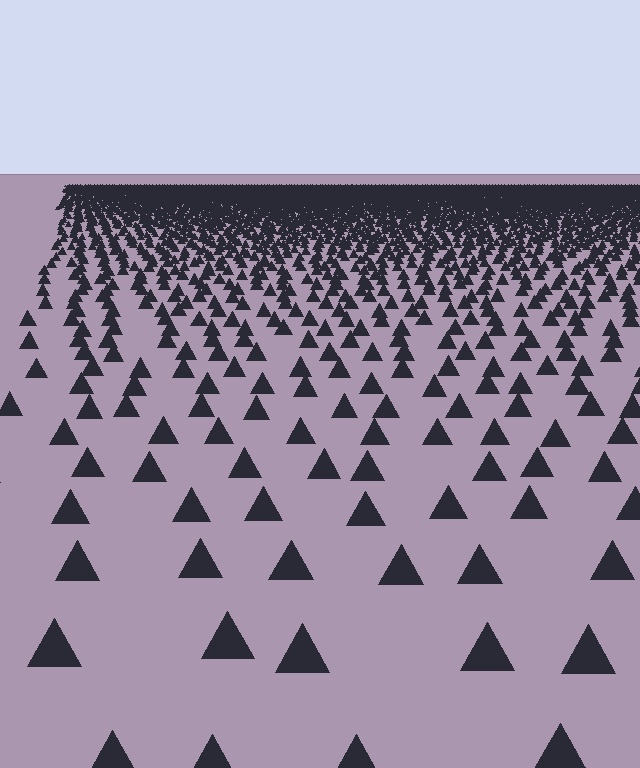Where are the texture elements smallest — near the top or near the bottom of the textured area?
Near the top.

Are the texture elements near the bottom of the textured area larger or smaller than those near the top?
Larger. Near the bottom, elements are closer to the viewer and appear at a bigger on-screen size.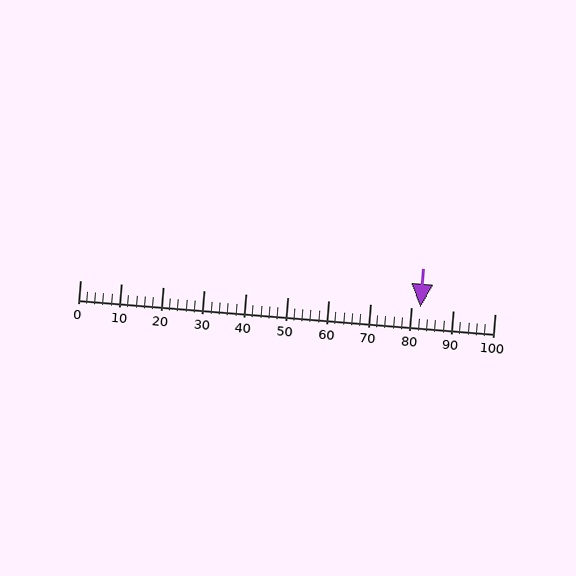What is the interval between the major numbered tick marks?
The major tick marks are spaced 10 units apart.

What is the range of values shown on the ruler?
The ruler shows values from 0 to 100.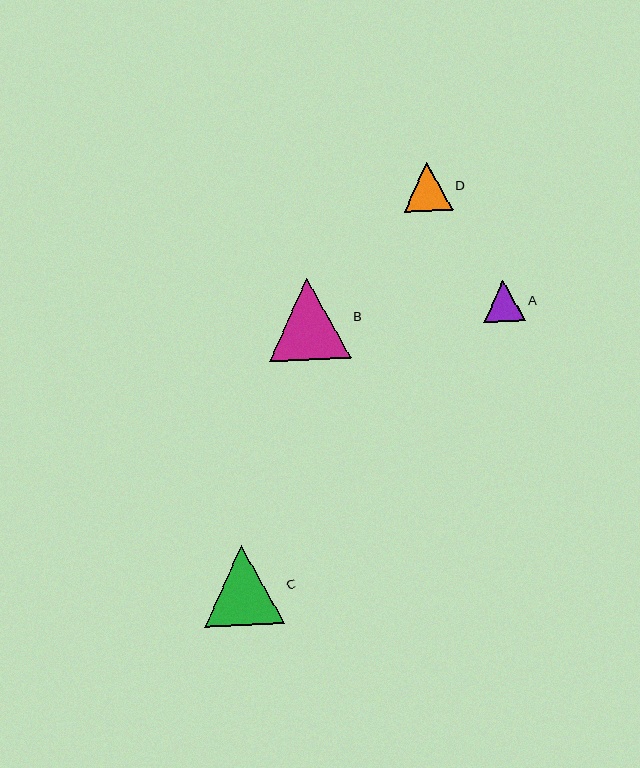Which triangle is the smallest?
Triangle A is the smallest with a size of approximately 42 pixels.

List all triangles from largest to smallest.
From largest to smallest: B, C, D, A.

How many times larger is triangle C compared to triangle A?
Triangle C is approximately 1.9 times the size of triangle A.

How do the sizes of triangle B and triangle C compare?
Triangle B and triangle C are approximately the same size.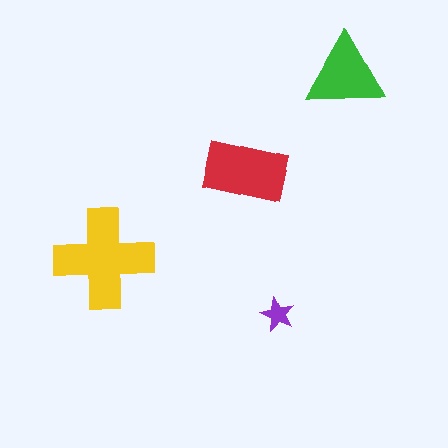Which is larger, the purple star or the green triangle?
The green triangle.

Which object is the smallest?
The purple star.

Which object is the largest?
The yellow cross.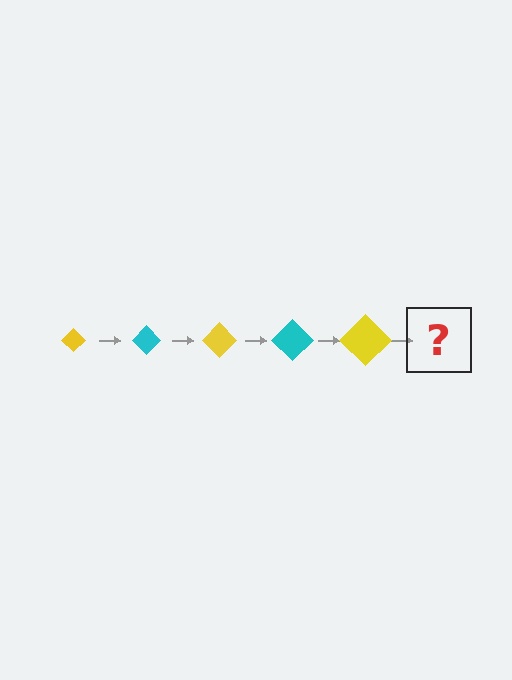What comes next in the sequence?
The next element should be a cyan diamond, larger than the previous one.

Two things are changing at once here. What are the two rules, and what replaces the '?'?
The two rules are that the diamond grows larger each step and the color cycles through yellow and cyan. The '?' should be a cyan diamond, larger than the previous one.